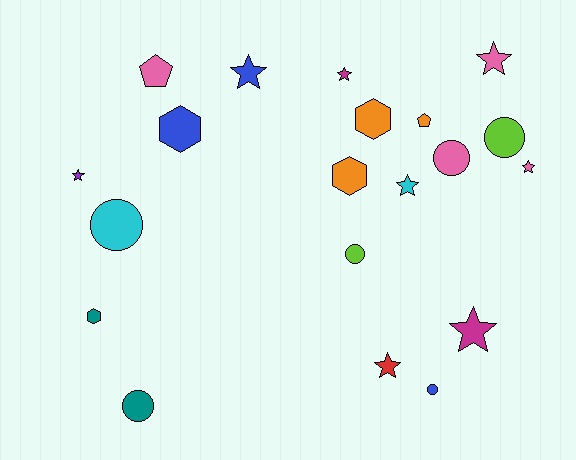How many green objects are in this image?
There are no green objects.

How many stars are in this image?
There are 8 stars.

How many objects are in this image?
There are 20 objects.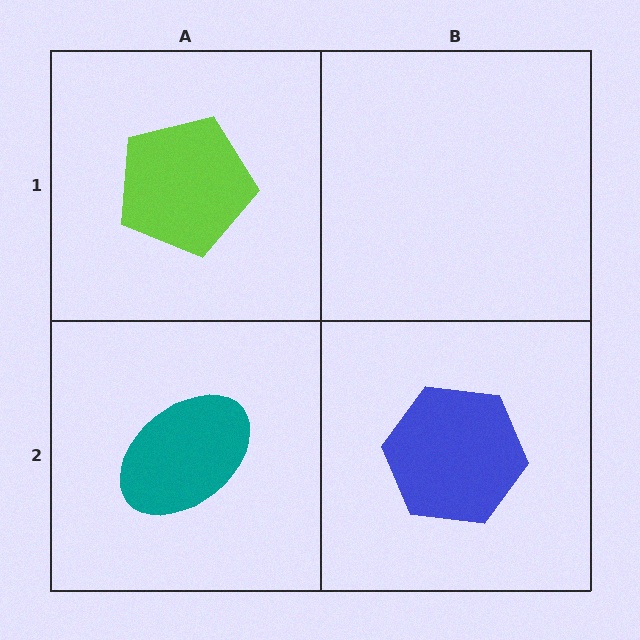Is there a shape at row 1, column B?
No, that cell is empty.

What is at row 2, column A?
A teal ellipse.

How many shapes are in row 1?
1 shape.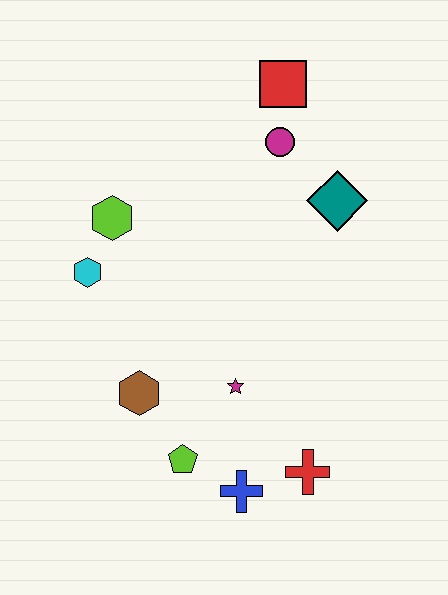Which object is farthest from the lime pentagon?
The red square is farthest from the lime pentagon.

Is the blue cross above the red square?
No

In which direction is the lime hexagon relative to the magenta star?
The lime hexagon is above the magenta star.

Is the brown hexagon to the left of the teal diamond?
Yes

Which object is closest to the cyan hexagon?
The lime hexagon is closest to the cyan hexagon.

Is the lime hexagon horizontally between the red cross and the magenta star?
No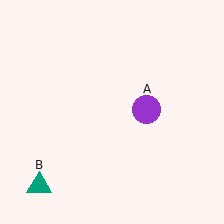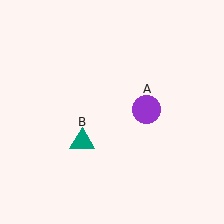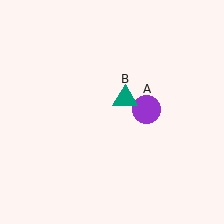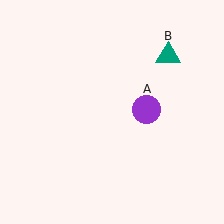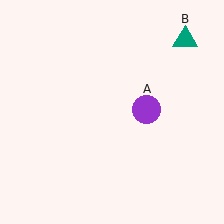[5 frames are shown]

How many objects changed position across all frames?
1 object changed position: teal triangle (object B).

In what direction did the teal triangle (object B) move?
The teal triangle (object B) moved up and to the right.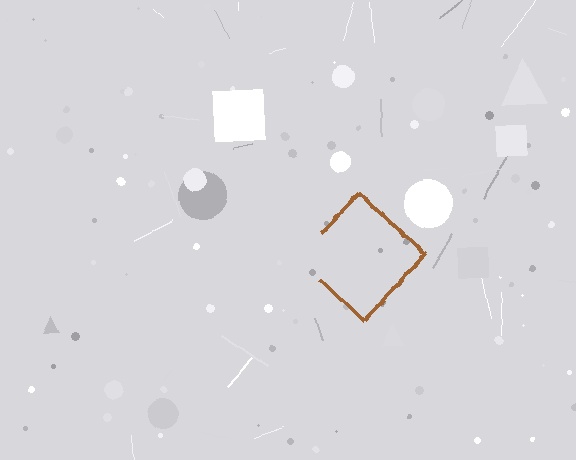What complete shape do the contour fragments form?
The contour fragments form a diamond.